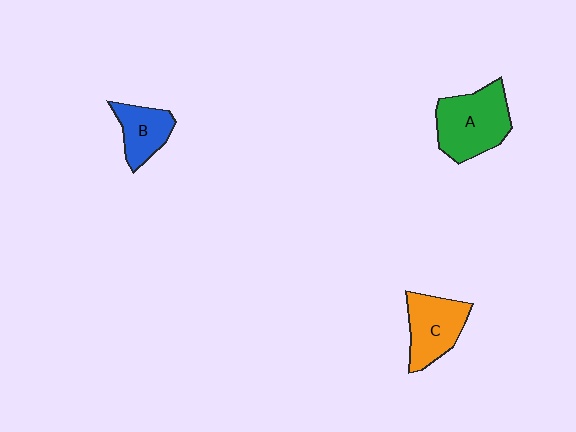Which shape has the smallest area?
Shape B (blue).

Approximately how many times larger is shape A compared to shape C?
Approximately 1.3 times.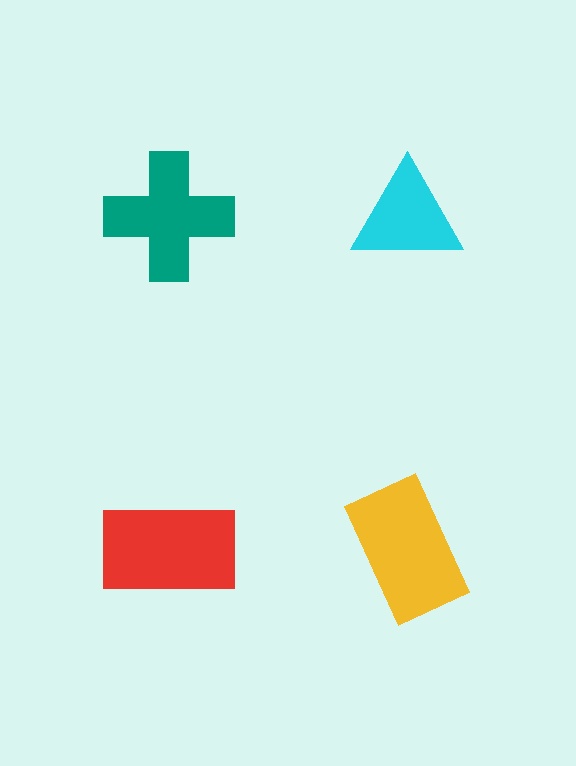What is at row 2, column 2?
A yellow rectangle.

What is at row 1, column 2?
A cyan triangle.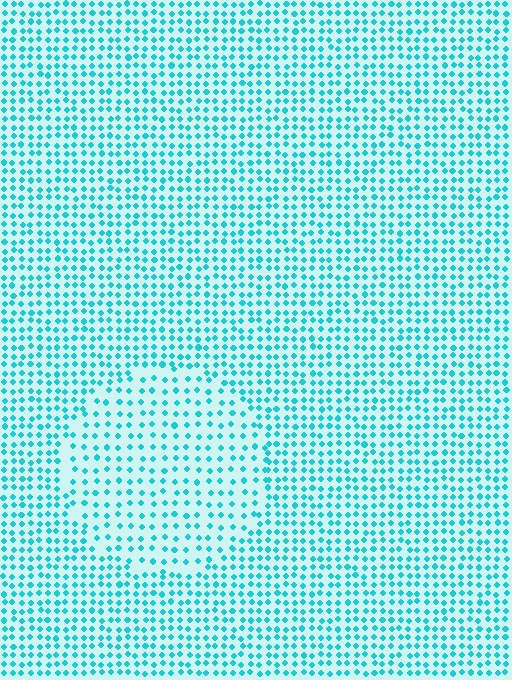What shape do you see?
I see a circle.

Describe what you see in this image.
The image contains small cyan elements arranged at two different densities. A circle-shaped region is visible where the elements are less densely packed than the surrounding area.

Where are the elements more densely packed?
The elements are more densely packed outside the circle boundary.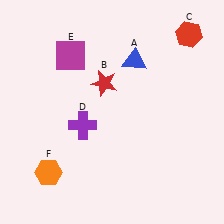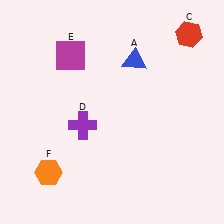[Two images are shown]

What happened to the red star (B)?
The red star (B) was removed in Image 2. It was in the top-left area of Image 1.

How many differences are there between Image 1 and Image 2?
There is 1 difference between the two images.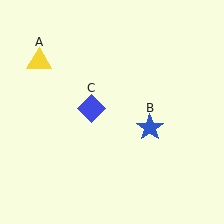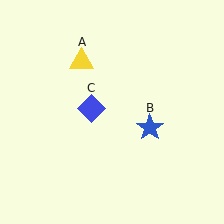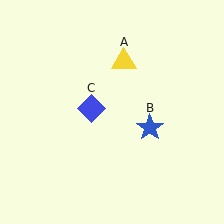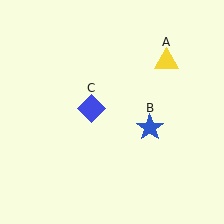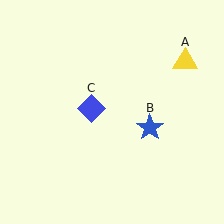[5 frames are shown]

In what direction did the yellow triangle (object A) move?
The yellow triangle (object A) moved right.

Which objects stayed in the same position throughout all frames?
Blue star (object B) and blue diamond (object C) remained stationary.